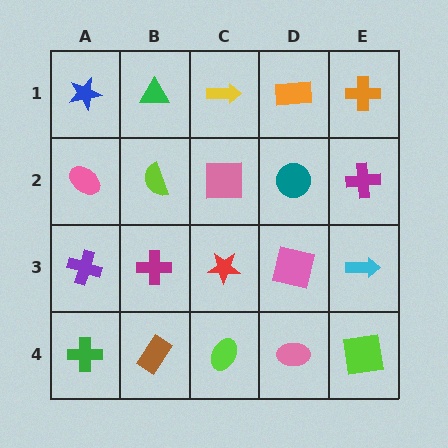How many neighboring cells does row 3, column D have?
4.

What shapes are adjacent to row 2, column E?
An orange cross (row 1, column E), a cyan arrow (row 3, column E), a teal circle (row 2, column D).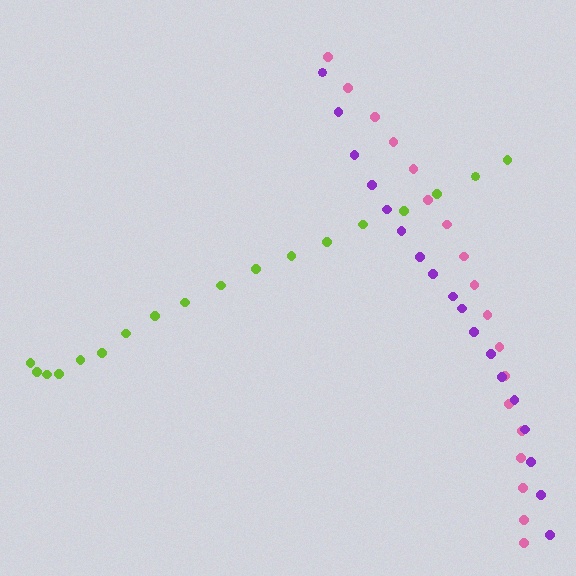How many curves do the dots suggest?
There are 3 distinct paths.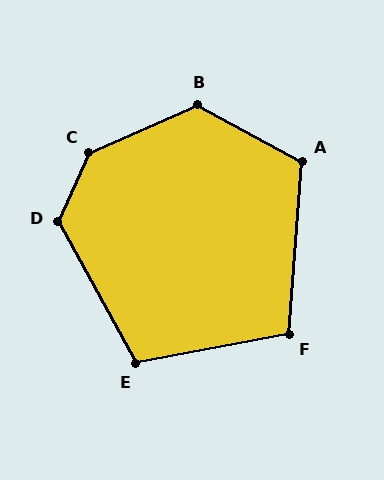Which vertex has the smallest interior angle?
F, at approximately 105 degrees.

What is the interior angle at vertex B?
Approximately 128 degrees (obtuse).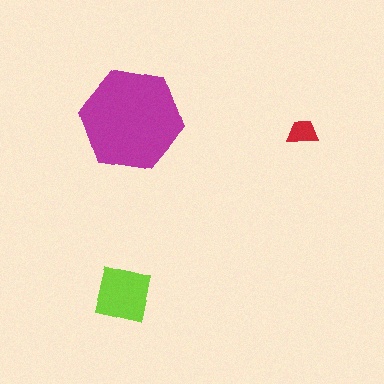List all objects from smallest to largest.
The red trapezoid, the lime square, the magenta hexagon.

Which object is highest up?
The magenta hexagon is topmost.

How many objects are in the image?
There are 3 objects in the image.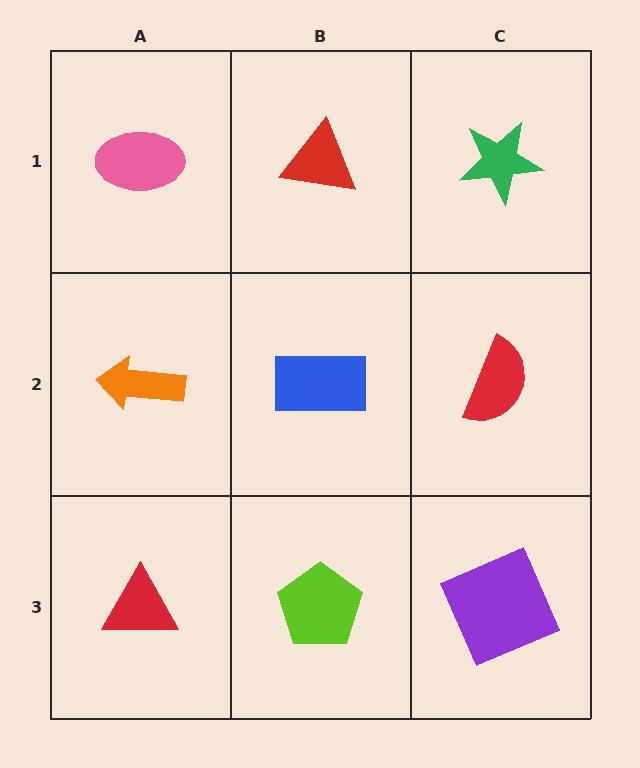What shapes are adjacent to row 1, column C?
A red semicircle (row 2, column C), a red triangle (row 1, column B).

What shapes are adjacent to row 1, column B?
A blue rectangle (row 2, column B), a pink ellipse (row 1, column A), a green star (row 1, column C).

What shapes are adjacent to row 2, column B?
A red triangle (row 1, column B), a lime pentagon (row 3, column B), an orange arrow (row 2, column A), a red semicircle (row 2, column C).